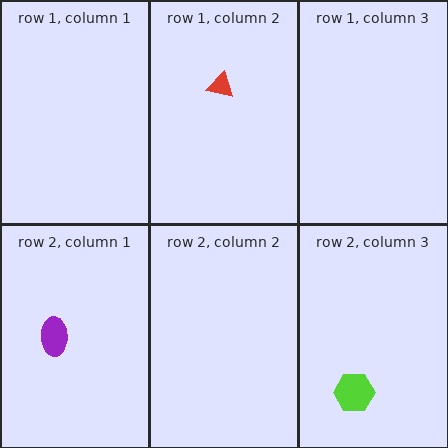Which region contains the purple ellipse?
The row 2, column 1 region.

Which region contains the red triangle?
The row 1, column 2 region.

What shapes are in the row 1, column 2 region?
The red triangle.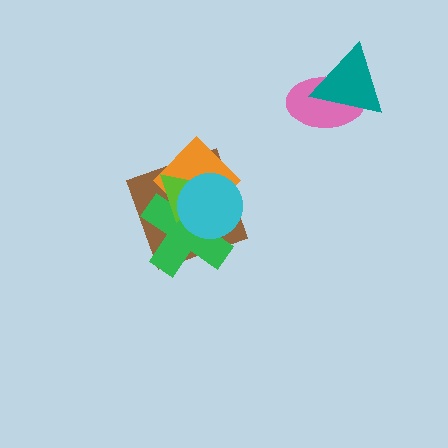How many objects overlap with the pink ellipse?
1 object overlaps with the pink ellipse.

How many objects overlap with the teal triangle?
1 object overlaps with the teal triangle.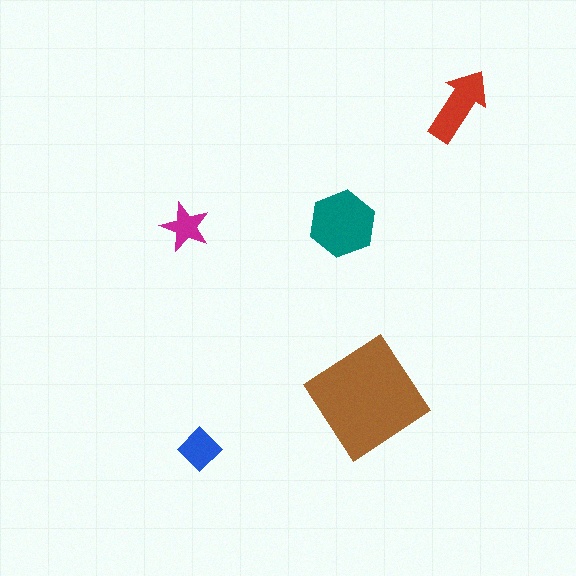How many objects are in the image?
There are 5 objects in the image.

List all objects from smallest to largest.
The magenta star, the blue diamond, the red arrow, the teal hexagon, the brown diamond.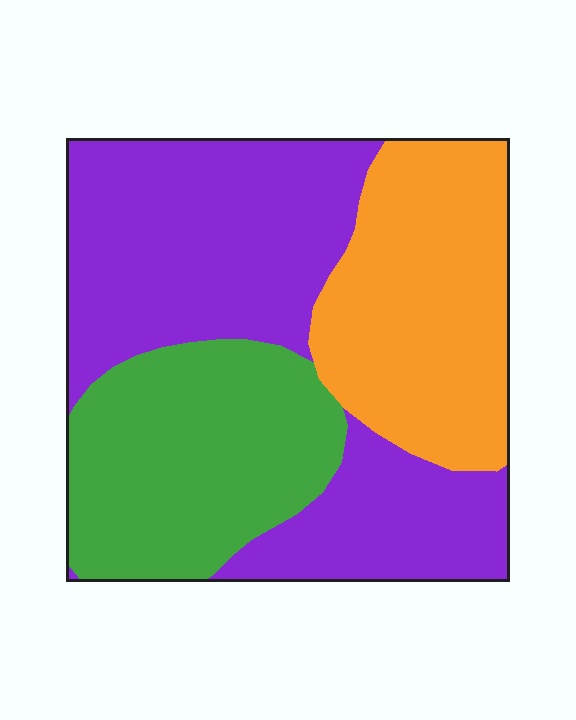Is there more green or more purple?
Purple.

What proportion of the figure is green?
Green takes up about one quarter (1/4) of the figure.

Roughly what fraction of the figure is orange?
Orange takes up between a quarter and a half of the figure.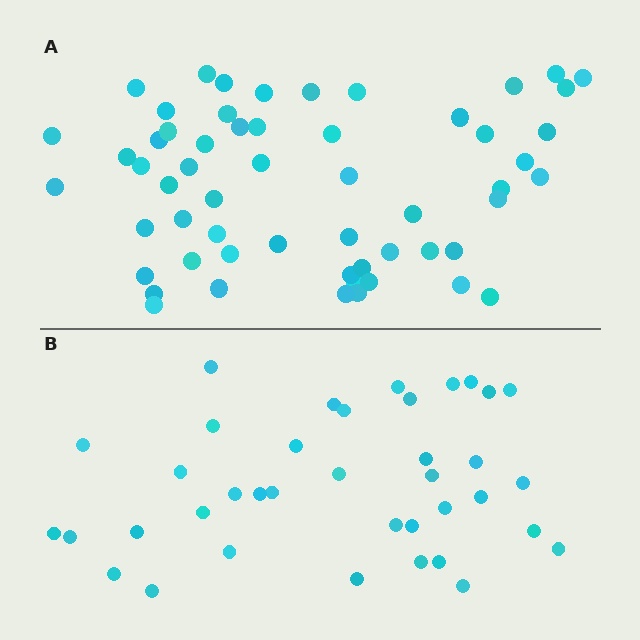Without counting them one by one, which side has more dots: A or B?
Region A (the top region) has more dots.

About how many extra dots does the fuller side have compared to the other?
Region A has approximately 20 more dots than region B.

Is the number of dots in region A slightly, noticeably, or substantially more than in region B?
Region A has substantially more. The ratio is roughly 1.5 to 1.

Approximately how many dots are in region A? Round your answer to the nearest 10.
About 60 dots. (The exact count is 57, which rounds to 60.)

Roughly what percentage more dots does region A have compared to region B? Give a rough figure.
About 50% more.